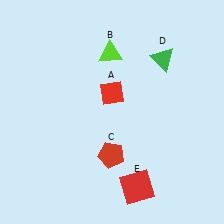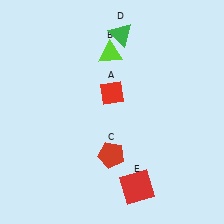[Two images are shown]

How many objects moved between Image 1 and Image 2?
1 object moved between the two images.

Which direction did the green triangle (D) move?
The green triangle (D) moved left.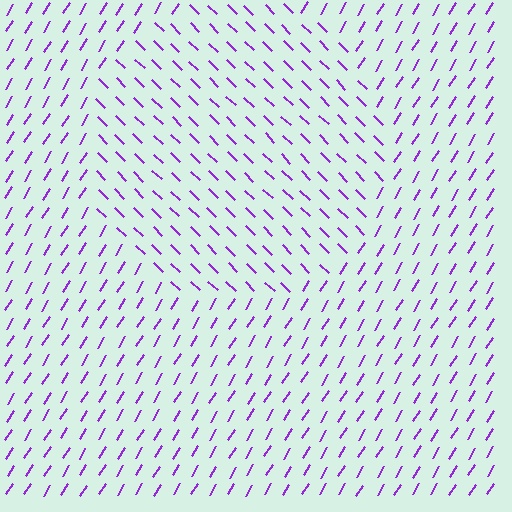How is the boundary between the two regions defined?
The boundary is defined purely by a change in line orientation (approximately 76 degrees difference). All lines are the same color and thickness.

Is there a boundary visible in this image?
Yes, there is a texture boundary formed by a change in line orientation.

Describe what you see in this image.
The image is filled with small purple line segments. A circle region in the image has lines oriented differently from the surrounding lines, creating a visible texture boundary.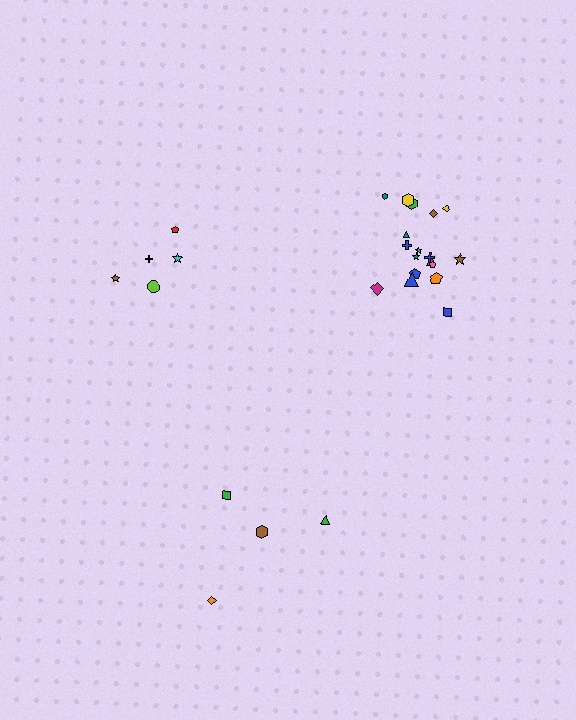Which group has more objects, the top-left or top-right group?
The top-right group.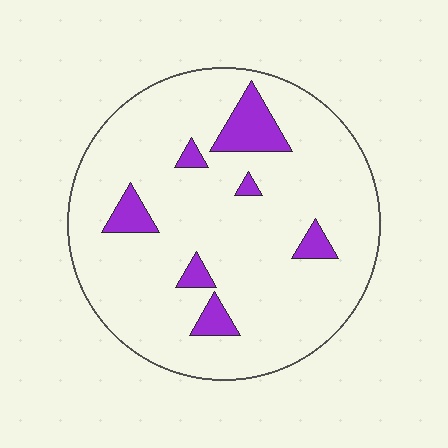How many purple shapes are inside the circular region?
7.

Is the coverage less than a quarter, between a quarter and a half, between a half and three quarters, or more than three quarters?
Less than a quarter.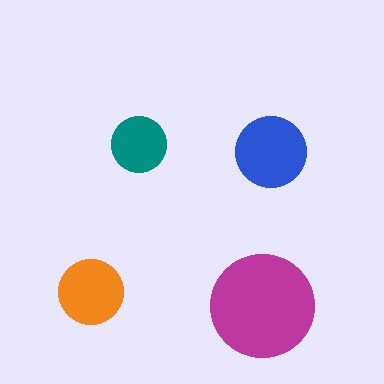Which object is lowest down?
The magenta circle is bottommost.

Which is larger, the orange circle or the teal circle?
The orange one.